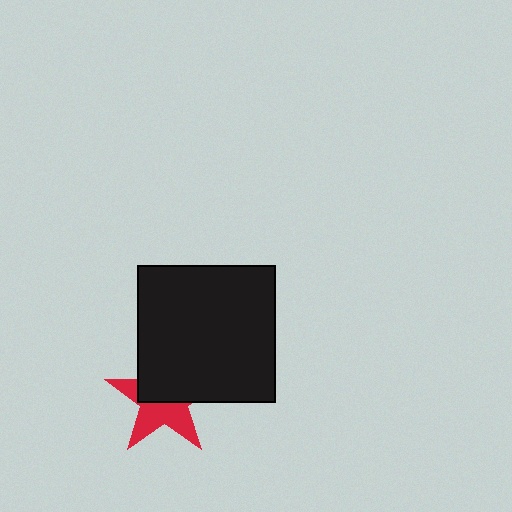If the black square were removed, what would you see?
You would see the complete red star.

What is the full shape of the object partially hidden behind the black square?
The partially hidden object is a red star.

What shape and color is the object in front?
The object in front is a black square.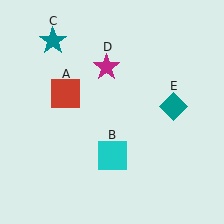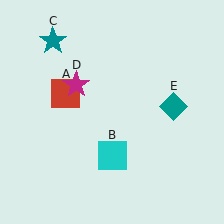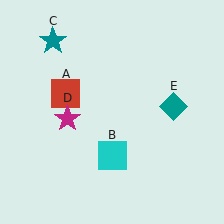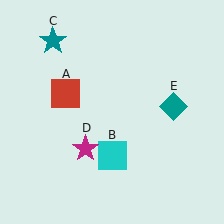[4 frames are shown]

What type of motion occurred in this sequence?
The magenta star (object D) rotated counterclockwise around the center of the scene.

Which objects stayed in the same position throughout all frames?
Red square (object A) and cyan square (object B) and teal star (object C) and teal diamond (object E) remained stationary.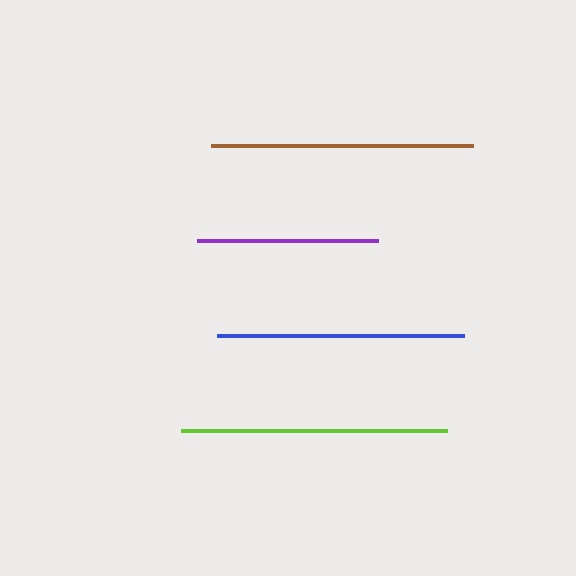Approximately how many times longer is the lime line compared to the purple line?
The lime line is approximately 1.5 times the length of the purple line.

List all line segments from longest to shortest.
From longest to shortest: lime, brown, blue, purple.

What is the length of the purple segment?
The purple segment is approximately 181 pixels long.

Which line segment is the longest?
The lime line is the longest at approximately 265 pixels.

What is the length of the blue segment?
The blue segment is approximately 247 pixels long.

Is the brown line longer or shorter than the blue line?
The brown line is longer than the blue line.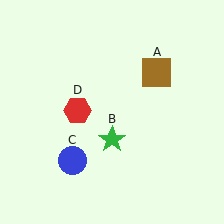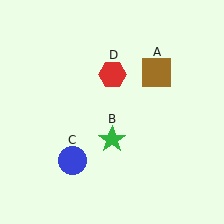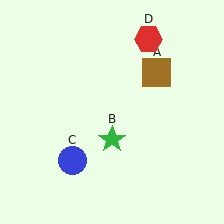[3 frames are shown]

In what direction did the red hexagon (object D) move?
The red hexagon (object D) moved up and to the right.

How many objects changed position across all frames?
1 object changed position: red hexagon (object D).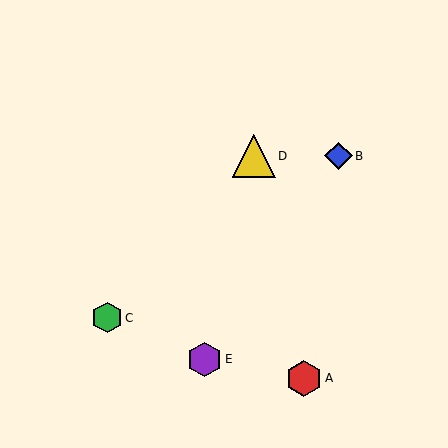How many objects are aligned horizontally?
2 objects (B, D) are aligned horizontally.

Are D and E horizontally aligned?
No, D is at y≈156 and E is at y≈359.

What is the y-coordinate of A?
Object A is at y≈378.